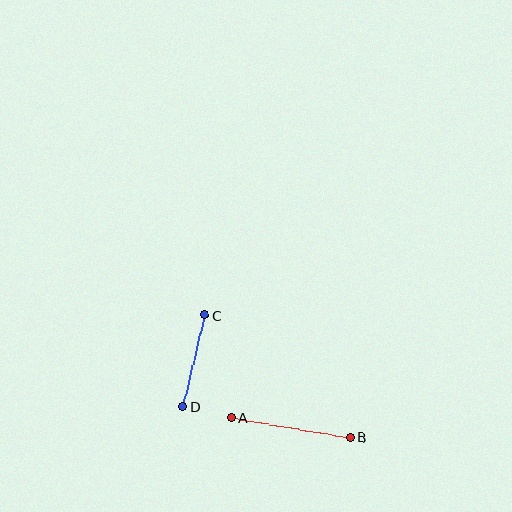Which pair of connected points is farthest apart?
Points A and B are farthest apart.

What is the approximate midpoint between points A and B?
The midpoint is at approximately (291, 428) pixels.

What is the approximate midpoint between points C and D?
The midpoint is at approximately (194, 361) pixels.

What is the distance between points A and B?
The distance is approximately 121 pixels.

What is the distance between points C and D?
The distance is approximately 94 pixels.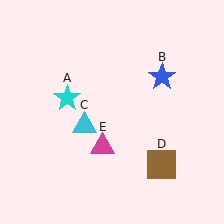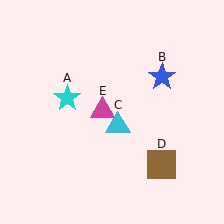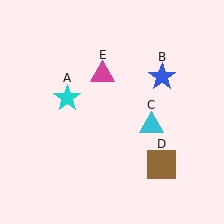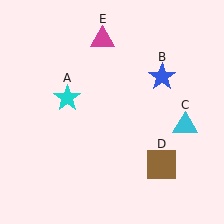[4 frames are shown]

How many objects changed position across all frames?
2 objects changed position: cyan triangle (object C), magenta triangle (object E).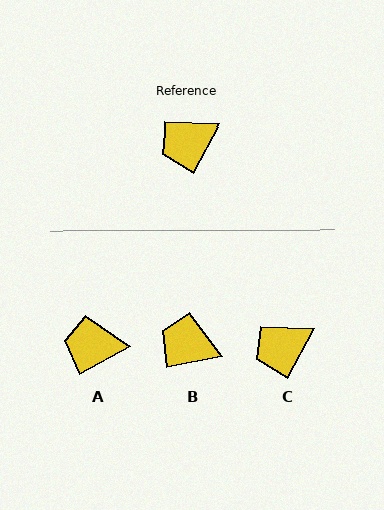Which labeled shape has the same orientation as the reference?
C.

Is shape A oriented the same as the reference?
No, it is off by about 33 degrees.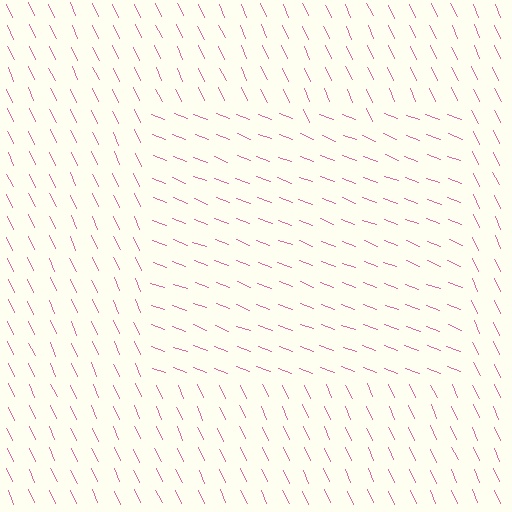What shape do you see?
I see a rectangle.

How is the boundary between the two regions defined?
The boundary is defined purely by a change in line orientation (approximately 45 degrees difference). All lines are the same color and thickness.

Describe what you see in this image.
The image is filled with small pink line segments. A rectangle region in the image has lines oriented differently from the surrounding lines, creating a visible texture boundary.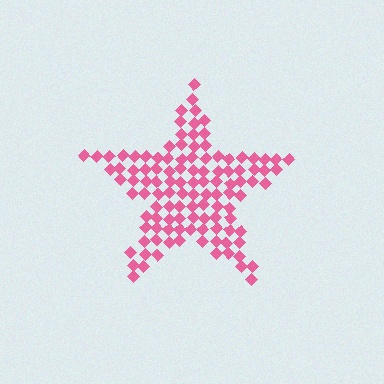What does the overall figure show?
The overall figure shows a star.